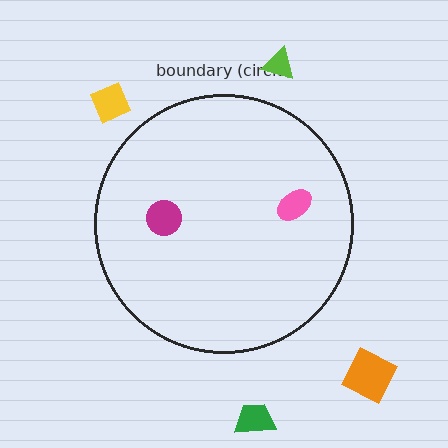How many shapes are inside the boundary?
2 inside, 4 outside.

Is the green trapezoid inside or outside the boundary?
Outside.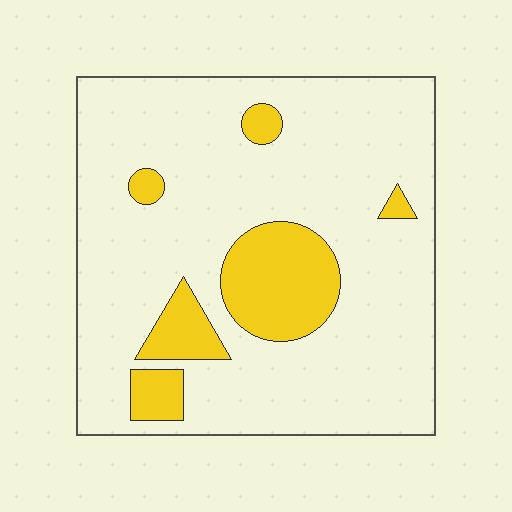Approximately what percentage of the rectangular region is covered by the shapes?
Approximately 15%.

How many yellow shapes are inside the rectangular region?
6.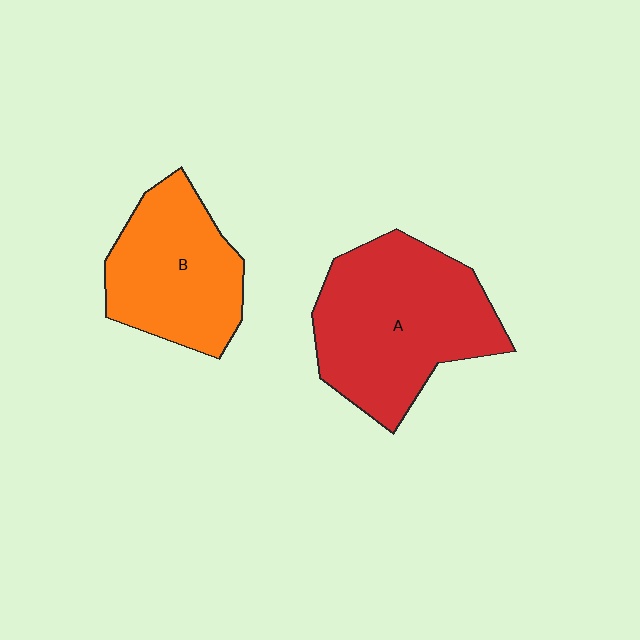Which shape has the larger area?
Shape A (red).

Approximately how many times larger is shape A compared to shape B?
Approximately 1.4 times.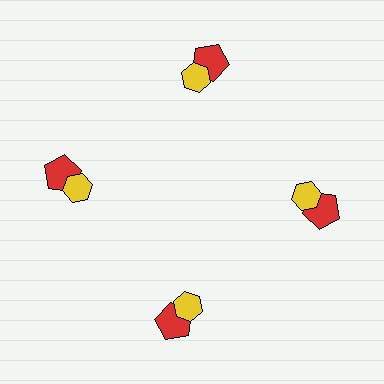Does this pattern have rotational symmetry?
Yes, this pattern has 4-fold rotational symmetry. It looks the same after rotating 90 degrees around the center.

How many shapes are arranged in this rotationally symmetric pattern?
There are 8 shapes, arranged in 4 groups of 2.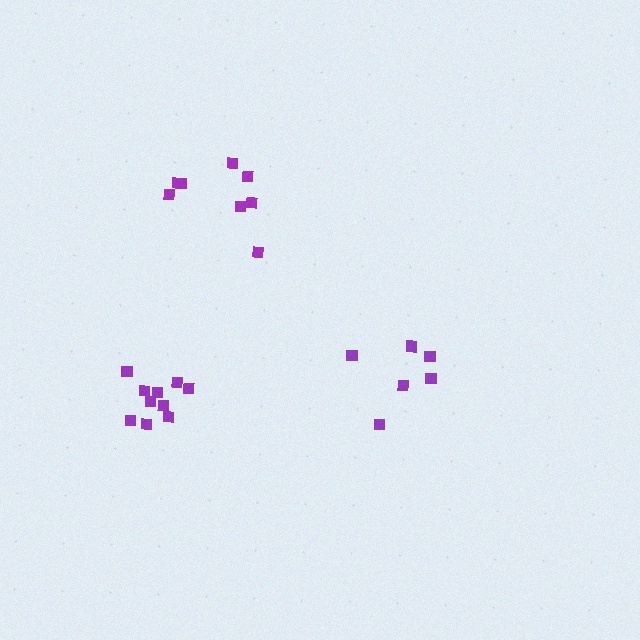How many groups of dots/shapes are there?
There are 3 groups.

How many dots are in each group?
Group 1: 10 dots, Group 2: 8 dots, Group 3: 6 dots (24 total).